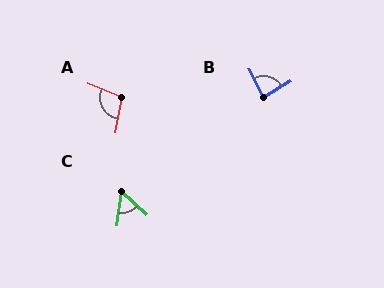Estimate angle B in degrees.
Approximately 87 degrees.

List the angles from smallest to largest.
C (56°), B (87°), A (101°).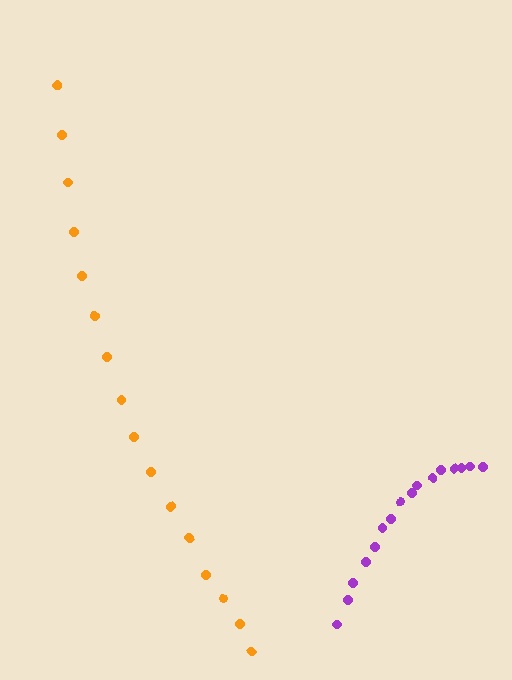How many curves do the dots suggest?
There are 2 distinct paths.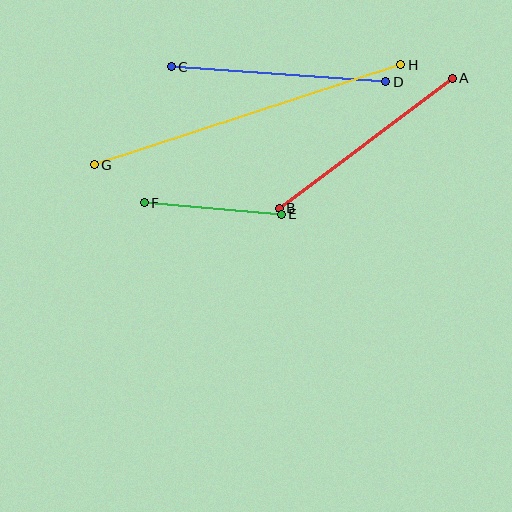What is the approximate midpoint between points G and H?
The midpoint is at approximately (247, 115) pixels.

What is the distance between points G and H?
The distance is approximately 322 pixels.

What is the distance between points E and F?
The distance is approximately 138 pixels.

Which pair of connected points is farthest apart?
Points G and H are farthest apart.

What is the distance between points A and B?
The distance is approximately 217 pixels.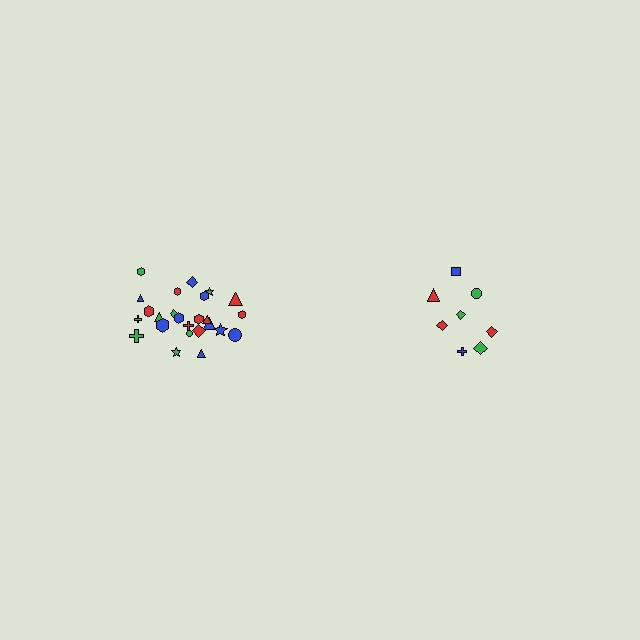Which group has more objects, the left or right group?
The left group.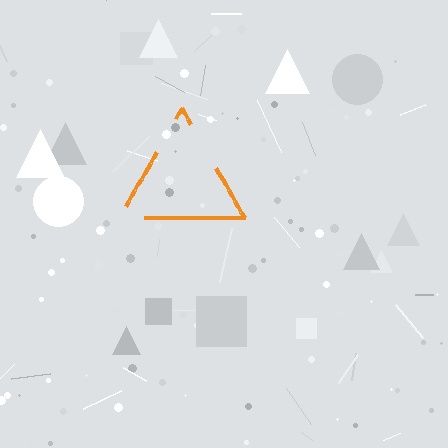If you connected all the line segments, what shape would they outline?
They would outline a triangle.